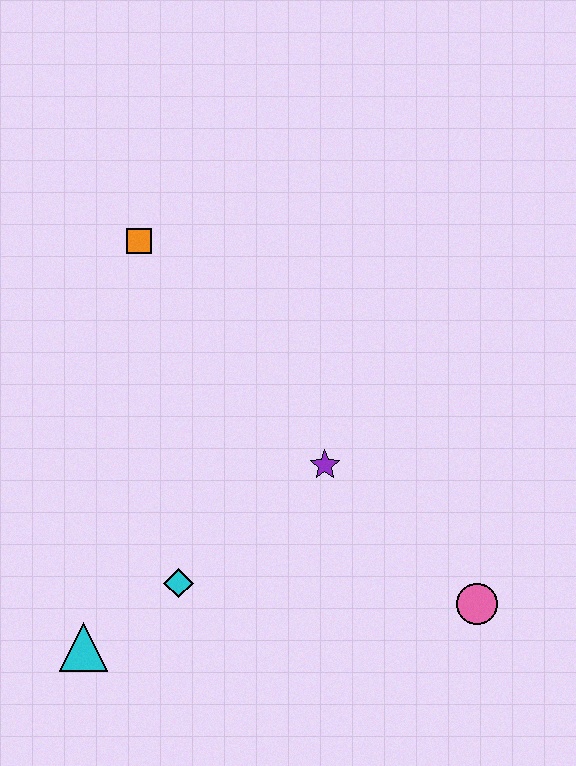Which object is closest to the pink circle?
The purple star is closest to the pink circle.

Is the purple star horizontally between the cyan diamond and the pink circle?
Yes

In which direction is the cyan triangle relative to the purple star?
The cyan triangle is to the left of the purple star.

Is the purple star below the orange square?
Yes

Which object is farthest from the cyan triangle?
The orange square is farthest from the cyan triangle.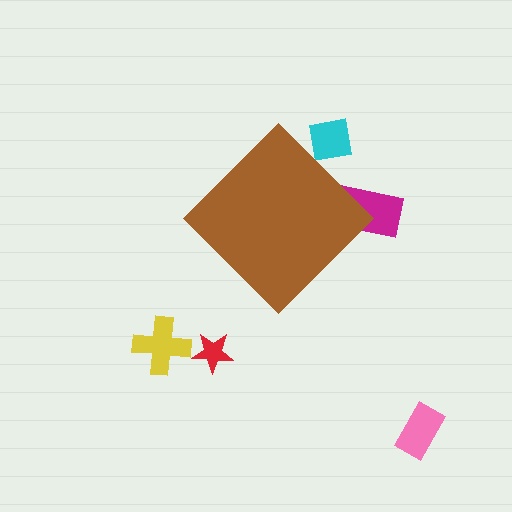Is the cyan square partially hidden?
Yes, the cyan square is partially hidden behind the brown diamond.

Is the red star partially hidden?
No, the red star is fully visible.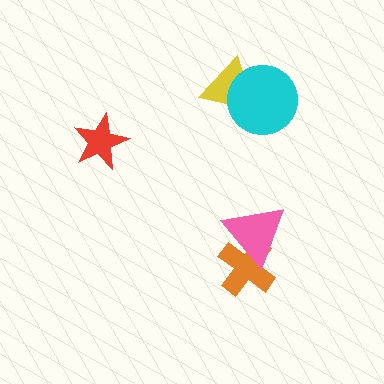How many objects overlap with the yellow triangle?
1 object overlaps with the yellow triangle.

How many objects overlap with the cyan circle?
1 object overlaps with the cyan circle.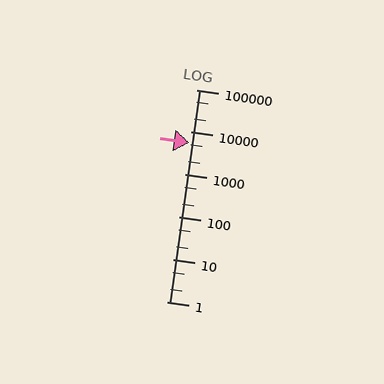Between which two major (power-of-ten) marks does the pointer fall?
The pointer is between 1000 and 10000.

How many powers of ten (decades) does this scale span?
The scale spans 5 decades, from 1 to 100000.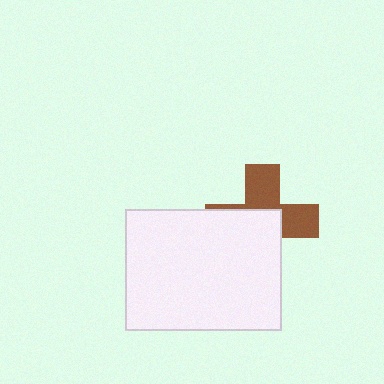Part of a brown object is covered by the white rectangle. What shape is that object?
It is a cross.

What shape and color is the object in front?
The object in front is a white rectangle.